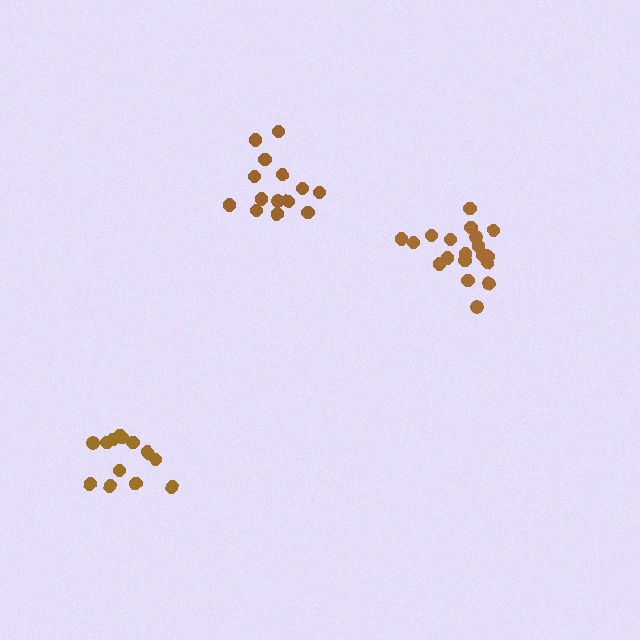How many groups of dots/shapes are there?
There are 3 groups.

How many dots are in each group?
Group 1: 14 dots, Group 2: 14 dots, Group 3: 19 dots (47 total).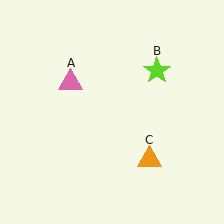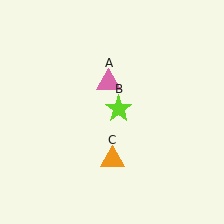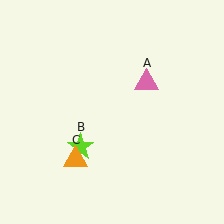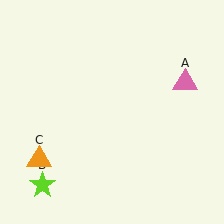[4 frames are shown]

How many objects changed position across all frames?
3 objects changed position: pink triangle (object A), lime star (object B), orange triangle (object C).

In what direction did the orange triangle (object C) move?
The orange triangle (object C) moved left.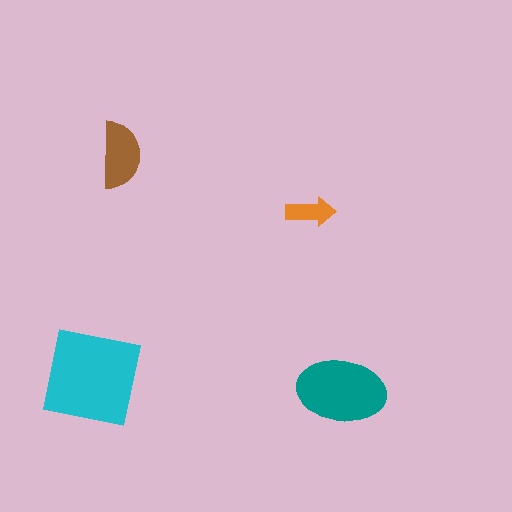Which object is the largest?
The cyan square.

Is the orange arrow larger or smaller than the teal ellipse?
Smaller.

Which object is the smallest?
The orange arrow.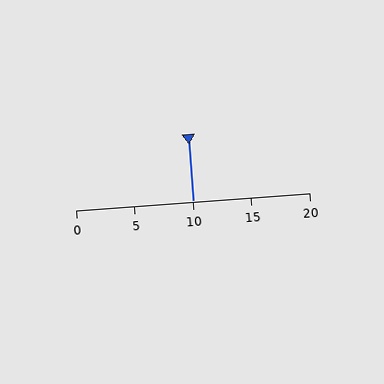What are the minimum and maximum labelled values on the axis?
The axis runs from 0 to 20.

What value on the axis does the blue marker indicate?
The marker indicates approximately 10.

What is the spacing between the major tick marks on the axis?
The major ticks are spaced 5 apart.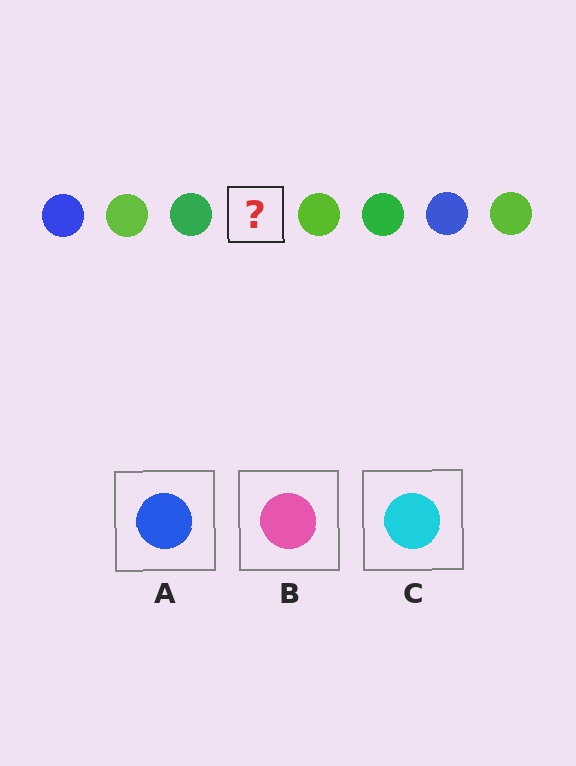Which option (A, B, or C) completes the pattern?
A.